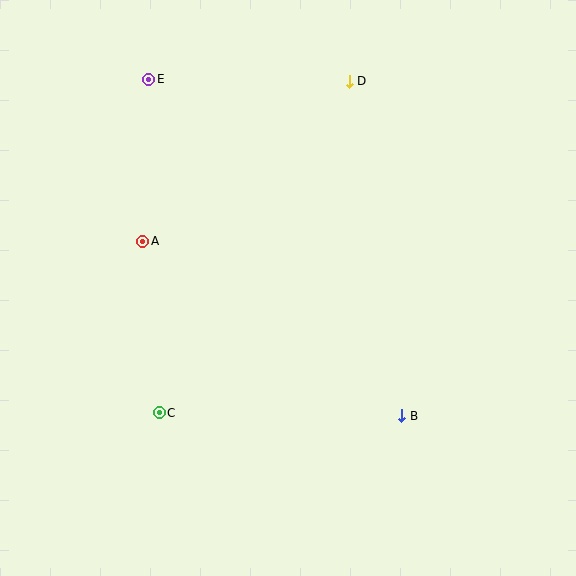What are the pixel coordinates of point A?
Point A is at (143, 241).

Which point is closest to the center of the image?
Point A at (143, 241) is closest to the center.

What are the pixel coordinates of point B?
Point B is at (402, 416).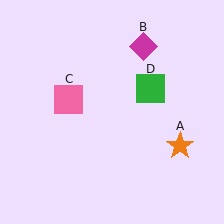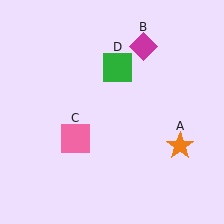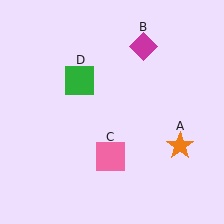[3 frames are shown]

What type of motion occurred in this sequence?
The pink square (object C), green square (object D) rotated counterclockwise around the center of the scene.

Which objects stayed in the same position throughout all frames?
Orange star (object A) and magenta diamond (object B) remained stationary.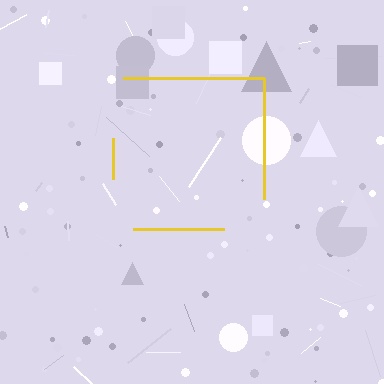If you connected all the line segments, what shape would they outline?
They would outline a square.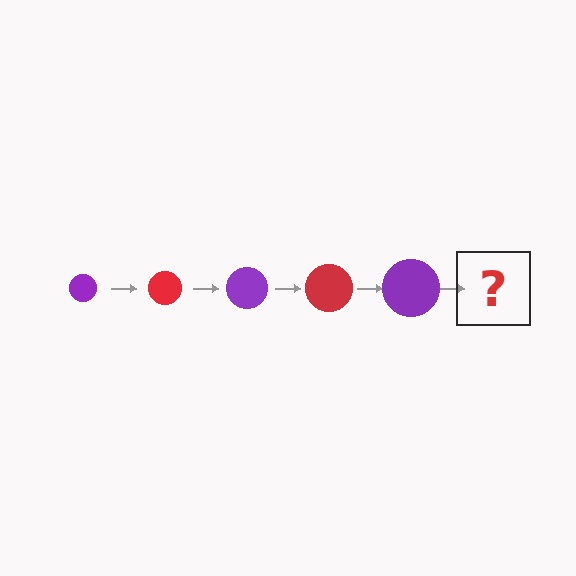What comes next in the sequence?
The next element should be a red circle, larger than the previous one.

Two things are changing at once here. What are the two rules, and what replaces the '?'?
The two rules are that the circle grows larger each step and the color cycles through purple and red. The '?' should be a red circle, larger than the previous one.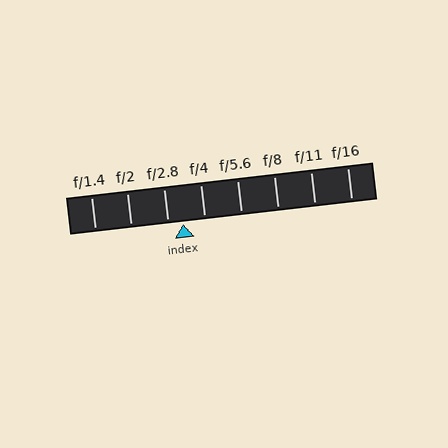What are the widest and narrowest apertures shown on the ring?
The widest aperture shown is f/1.4 and the narrowest is f/16.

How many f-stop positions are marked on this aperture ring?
There are 8 f-stop positions marked.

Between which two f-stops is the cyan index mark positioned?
The index mark is between f/2.8 and f/4.